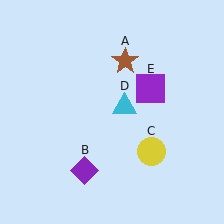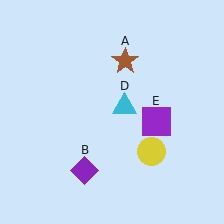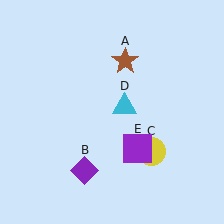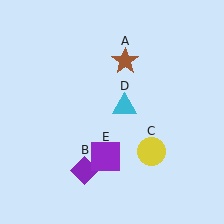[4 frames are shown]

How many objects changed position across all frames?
1 object changed position: purple square (object E).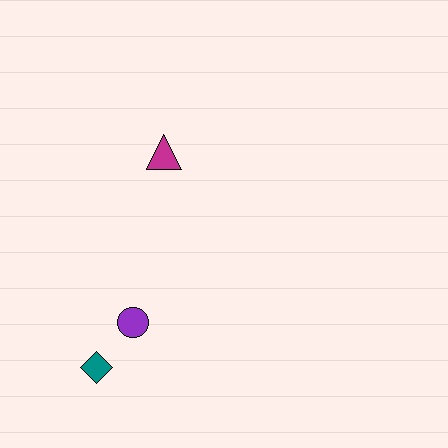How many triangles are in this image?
There is 1 triangle.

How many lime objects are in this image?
There are no lime objects.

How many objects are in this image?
There are 3 objects.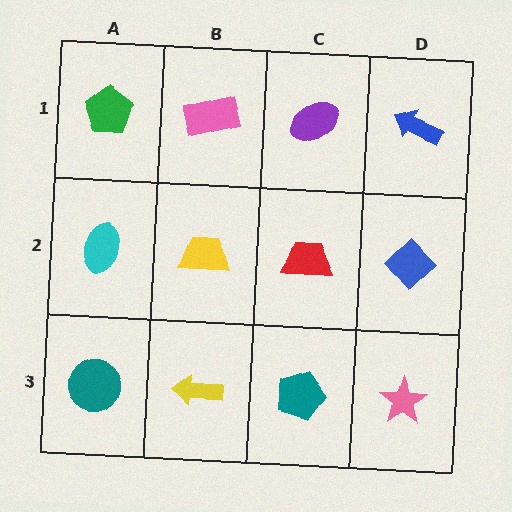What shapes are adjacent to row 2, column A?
A green pentagon (row 1, column A), a teal circle (row 3, column A), a yellow trapezoid (row 2, column B).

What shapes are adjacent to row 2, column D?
A blue arrow (row 1, column D), a pink star (row 3, column D), a red trapezoid (row 2, column C).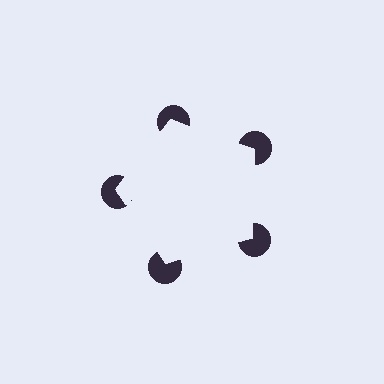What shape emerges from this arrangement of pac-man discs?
An illusory pentagon — its edges are inferred from the aligned wedge cuts in the pac-man discs, not physically drawn.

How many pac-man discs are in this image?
There are 5 — one at each vertex of the illusory pentagon.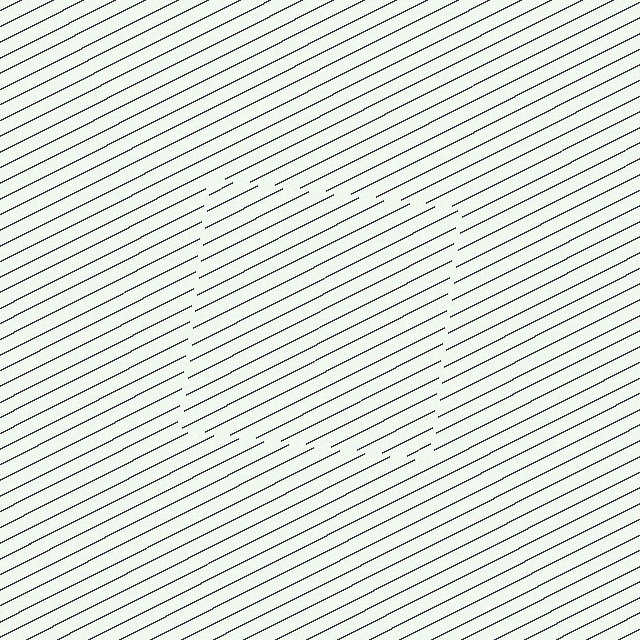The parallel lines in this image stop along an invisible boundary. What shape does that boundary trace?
An illusory square. The interior of the shape contains the same grating, shifted by half a period — the contour is defined by the phase discontinuity where line-ends from the inner and outer gratings abut.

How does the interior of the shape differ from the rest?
The interior of the shape contains the same grating, shifted by half a period — the contour is defined by the phase discontinuity where line-ends from the inner and outer gratings abut.